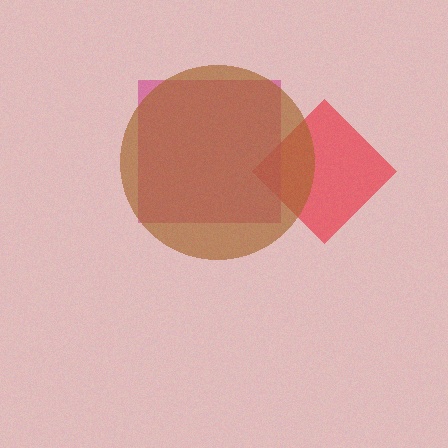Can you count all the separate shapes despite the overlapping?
Yes, there are 3 separate shapes.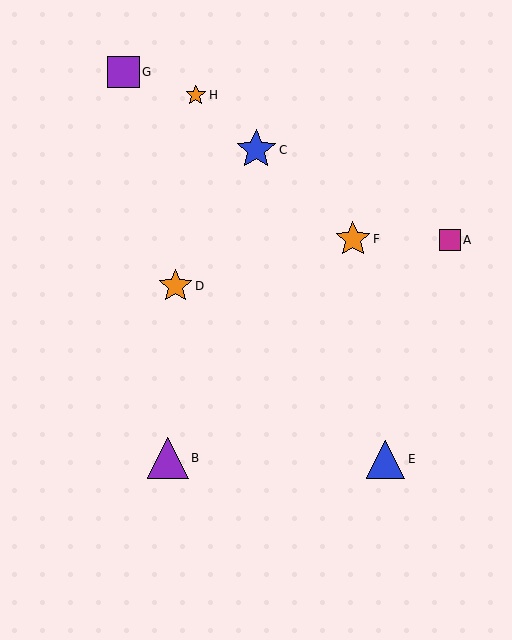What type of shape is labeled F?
Shape F is an orange star.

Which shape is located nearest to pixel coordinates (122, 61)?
The purple square (labeled G) at (123, 72) is nearest to that location.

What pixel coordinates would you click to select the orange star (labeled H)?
Click at (196, 95) to select the orange star H.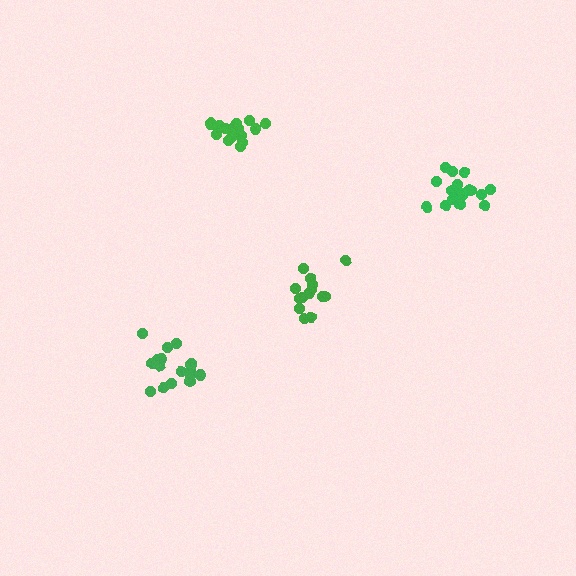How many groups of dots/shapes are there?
There are 4 groups.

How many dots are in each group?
Group 1: 19 dots, Group 2: 17 dots, Group 3: 17 dots, Group 4: 18 dots (71 total).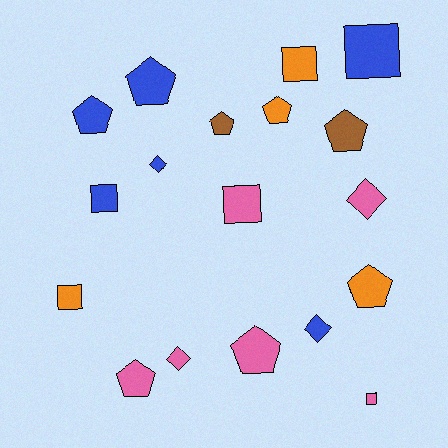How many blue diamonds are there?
There are 2 blue diamonds.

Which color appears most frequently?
Pink, with 6 objects.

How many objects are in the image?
There are 18 objects.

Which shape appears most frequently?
Pentagon, with 8 objects.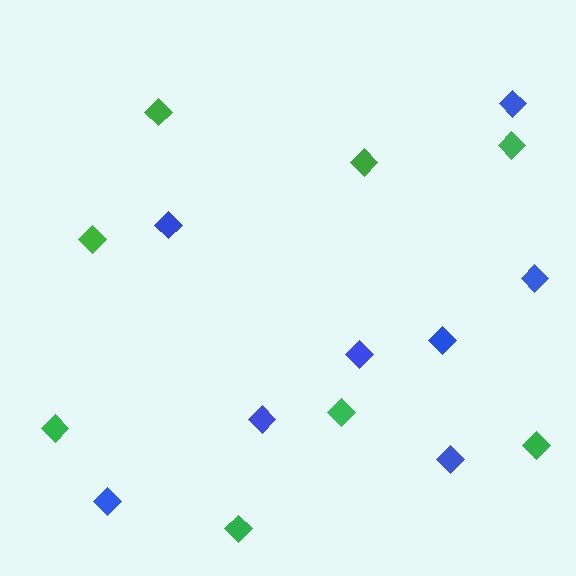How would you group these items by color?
There are 2 groups: one group of green diamonds (8) and one group of blue diamonds (8).